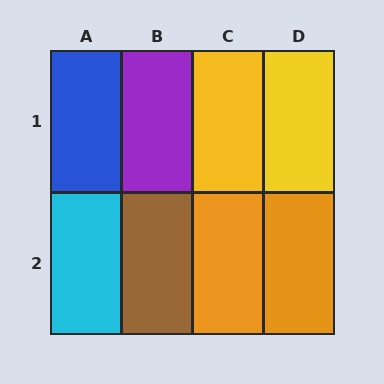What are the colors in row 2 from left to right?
Cyan, brown, orange, orange.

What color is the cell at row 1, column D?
Yellow.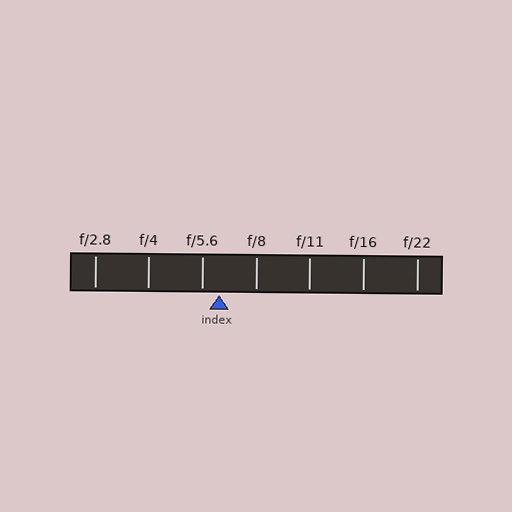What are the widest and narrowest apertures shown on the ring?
The widest aperture shown is f/2.8 and the narrowest is f/22.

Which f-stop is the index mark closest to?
The index mark is closest to f/5.6.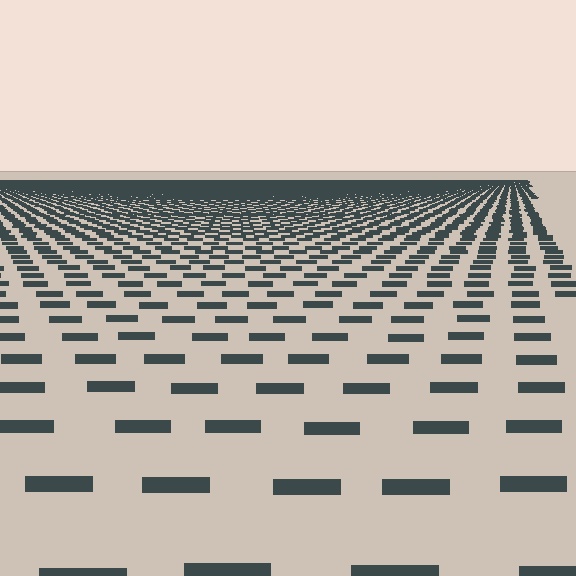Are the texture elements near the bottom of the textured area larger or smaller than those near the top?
Larger. Near the bottom, elements are closer to the viewer and appear at a bigger on-screen size.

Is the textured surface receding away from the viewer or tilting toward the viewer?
The surface is receding away from the viewer. Texture elements get smaller and denser toward the top.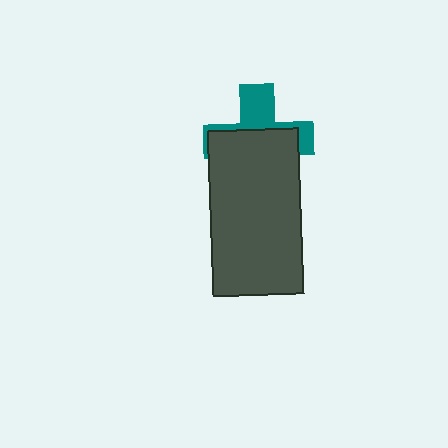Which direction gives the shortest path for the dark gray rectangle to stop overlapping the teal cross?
Moving down gives the shortest separation.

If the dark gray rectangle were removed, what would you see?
You would see the complete teal cross.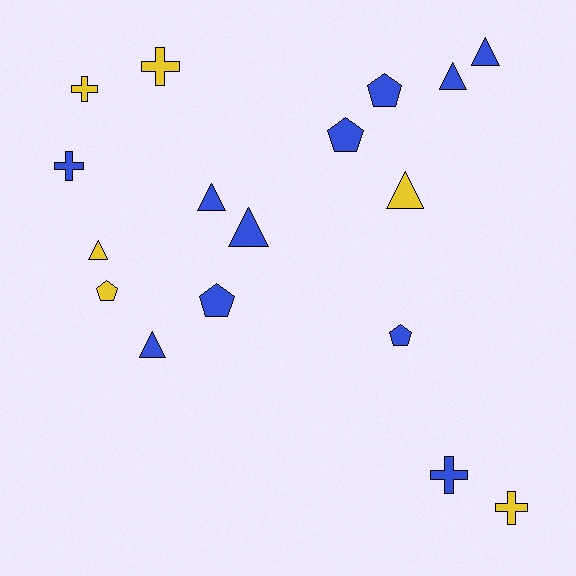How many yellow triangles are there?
There are 2 yellow triangles.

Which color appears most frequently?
Blue, with 11 objects.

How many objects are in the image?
There are 17 objects.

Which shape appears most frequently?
Triangle, with 7 objects.